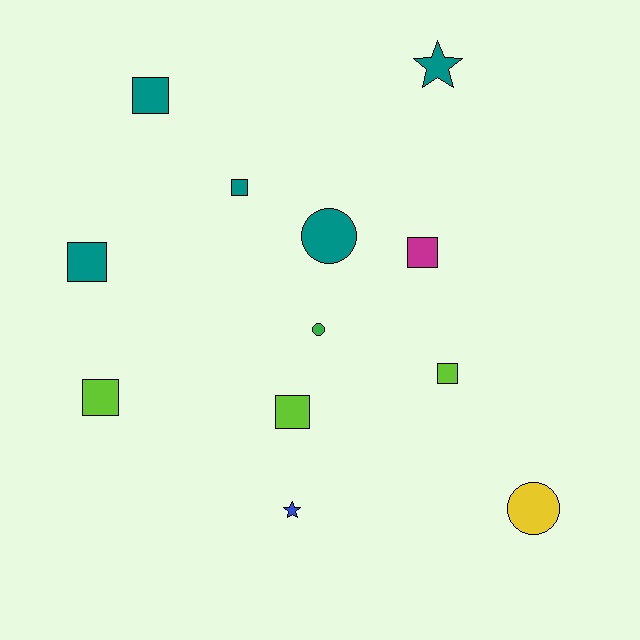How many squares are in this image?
There are 7 squares.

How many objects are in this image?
There are 12 objects.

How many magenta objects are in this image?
There is 1 magenta object.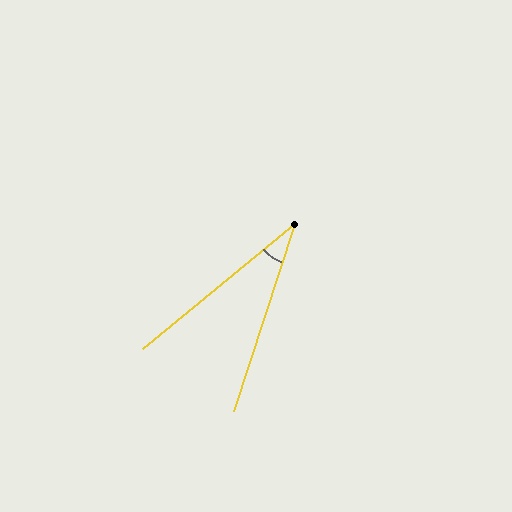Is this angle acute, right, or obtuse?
It is acute.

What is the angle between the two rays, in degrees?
Approximately 32 degrees.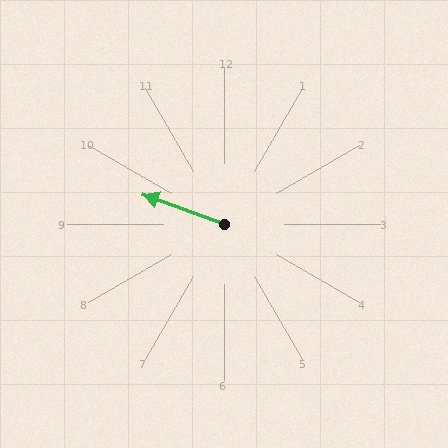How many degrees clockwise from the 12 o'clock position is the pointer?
Approximately 290 degrees.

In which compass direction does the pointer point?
West.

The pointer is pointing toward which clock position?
Roughly 10 o'clock.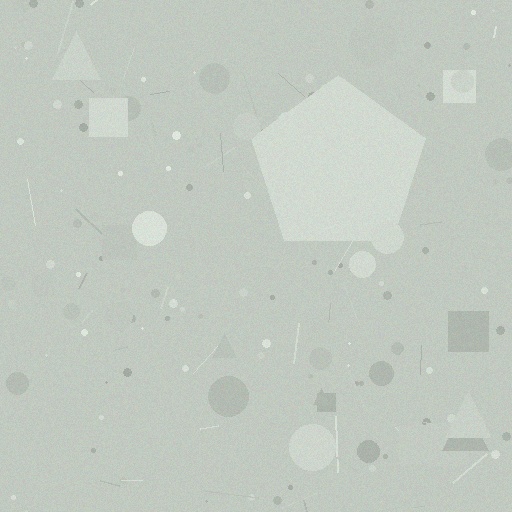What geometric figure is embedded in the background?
A pentagon is embedded in the background.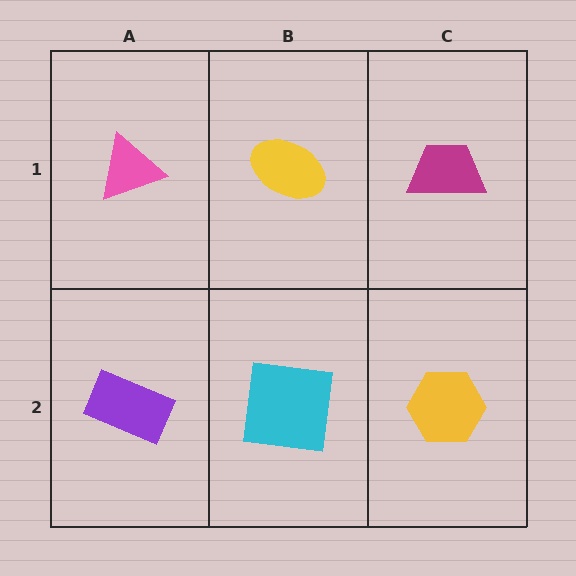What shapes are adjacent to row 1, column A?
A purple rectangle (row 2, column A), a yellow ellipse (row 1, column B).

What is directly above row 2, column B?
A yellow ellipse.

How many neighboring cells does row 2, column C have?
2.